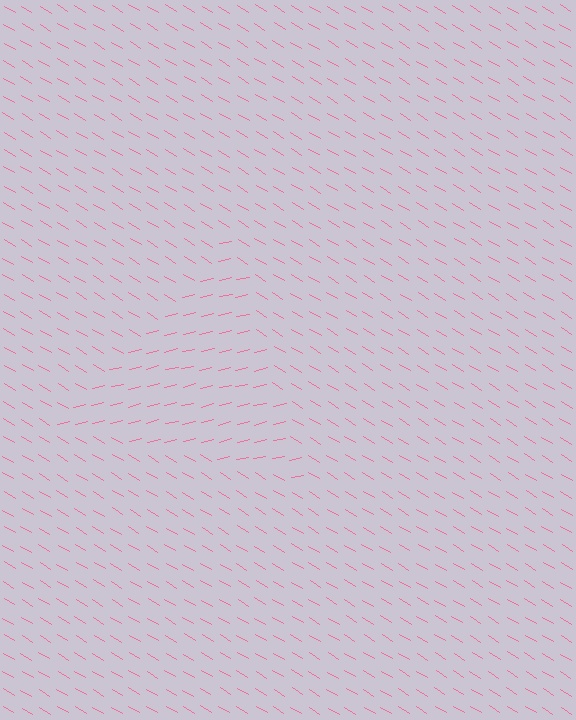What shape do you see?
I see a triangle.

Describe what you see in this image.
The image is filled with small pink line segments. A triangle region in the image has lines oriented differently from the surrounding lines, creating a visible texture boundary.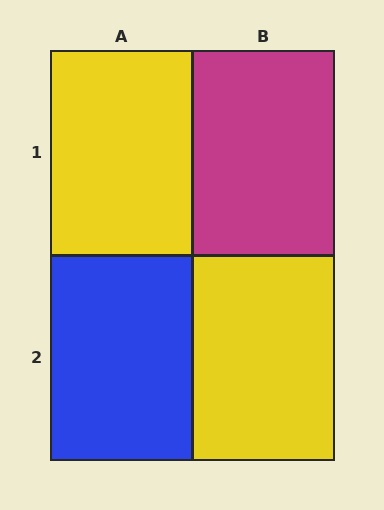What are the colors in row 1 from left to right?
Yellow, magenta.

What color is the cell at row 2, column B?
Yellow.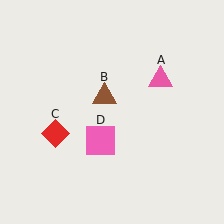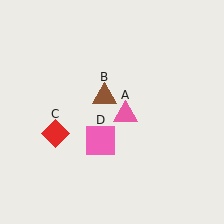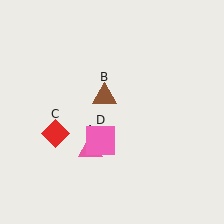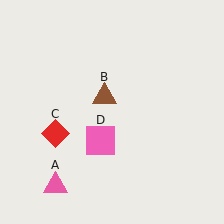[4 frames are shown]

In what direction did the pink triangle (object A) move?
The pink triangle (object A) moved down and to the left.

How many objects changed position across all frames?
1 object changed position: pink triangle (object A).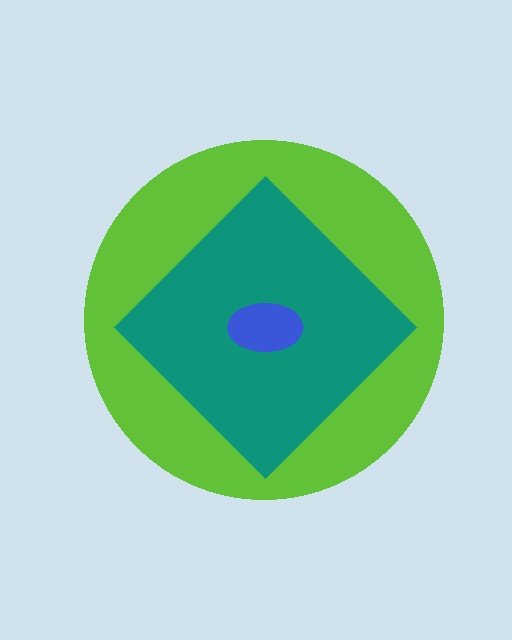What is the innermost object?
The blue ellipse.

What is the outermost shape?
The lime circle.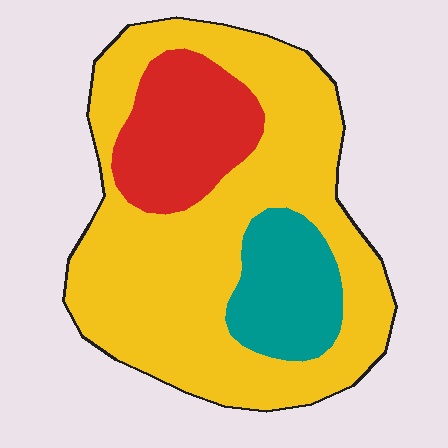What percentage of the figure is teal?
Teal takes up less than a sixth of the figure.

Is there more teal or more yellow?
Yellow.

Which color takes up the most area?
Yellow, at roughly 70%.